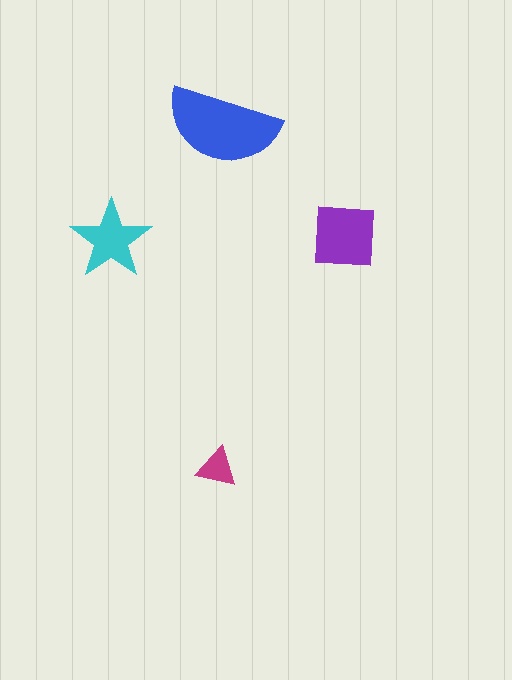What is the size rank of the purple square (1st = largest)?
2nd.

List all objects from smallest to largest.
The magenta triangle, the cyan star, the purple square, the blue semicircle.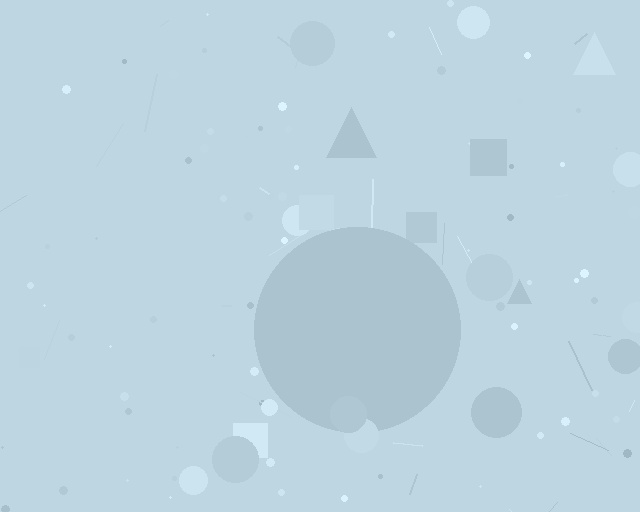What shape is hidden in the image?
A circle is hidden in the image.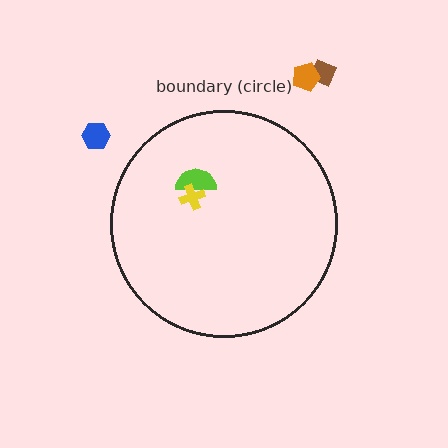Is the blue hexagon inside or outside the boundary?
Outside.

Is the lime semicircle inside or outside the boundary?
Inside.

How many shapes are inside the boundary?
2 inside, 3 outside.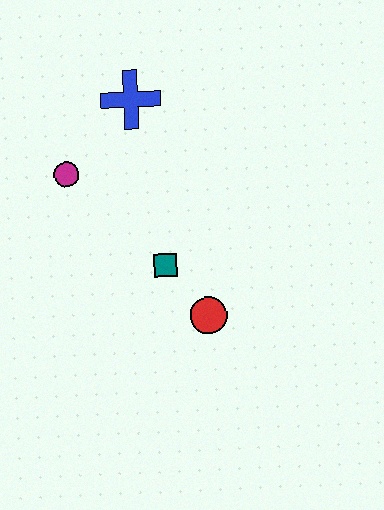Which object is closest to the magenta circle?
The blue cross is closest to the magenta circle.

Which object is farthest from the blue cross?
The red circle is farthest from the blue cross.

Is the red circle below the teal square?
Yes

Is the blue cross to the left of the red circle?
Yes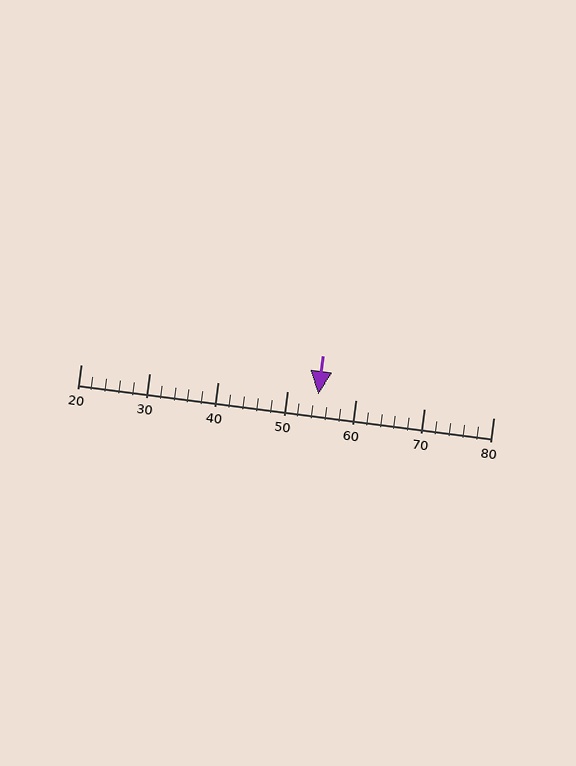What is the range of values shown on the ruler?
The ruler shows values from 20 to 80.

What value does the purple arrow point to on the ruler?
The purple arrow points to approximately 54.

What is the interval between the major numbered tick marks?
The major tick marks are spaced 10 units apart.